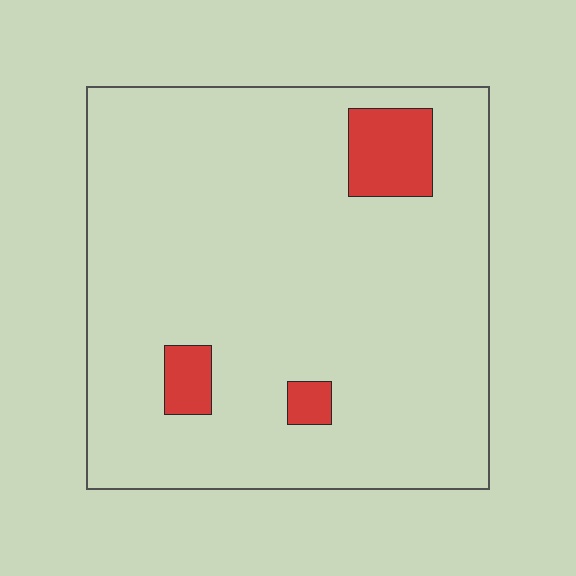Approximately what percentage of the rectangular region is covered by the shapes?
Approximately 10%.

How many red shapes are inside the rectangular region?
3.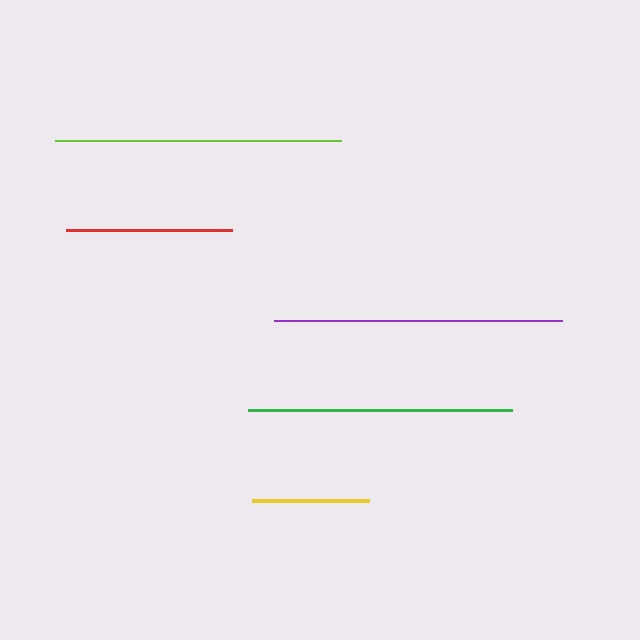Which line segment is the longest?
The purple line is the longest at approximately 288 pixels.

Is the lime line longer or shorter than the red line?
The lime line is longer than the red line.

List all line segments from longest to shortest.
From longest to shortest: purple, lime, green, red, yellow.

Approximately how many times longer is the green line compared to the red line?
The green line is approximately 1.6 times the length of the red line.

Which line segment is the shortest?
The yellow line is the shortest at approximately 116 pixels.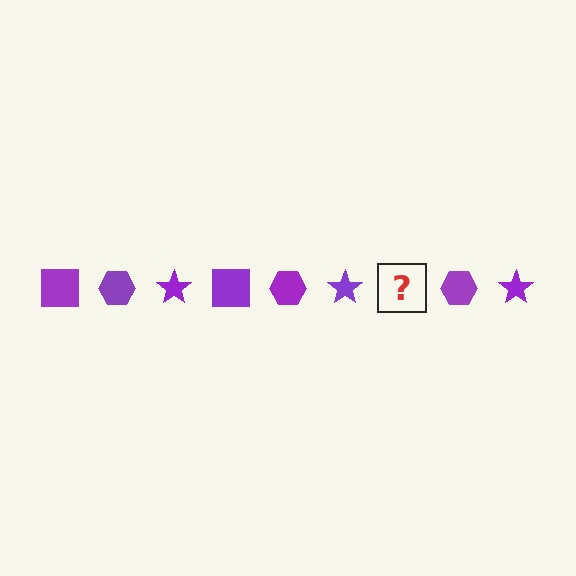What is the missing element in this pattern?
The missing element is a purple square.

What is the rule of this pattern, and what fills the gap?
The rule is that the pattern cycles through square, hexagon, star shapes in purple. The gap should be filled with a purple square.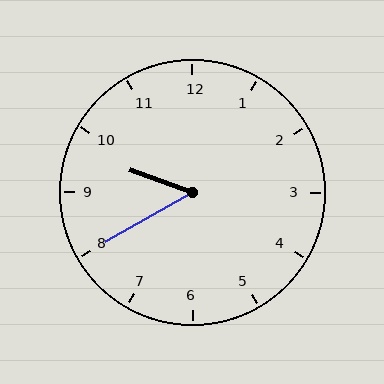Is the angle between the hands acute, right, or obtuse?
It is acute.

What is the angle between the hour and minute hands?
Approximately 50 degrees.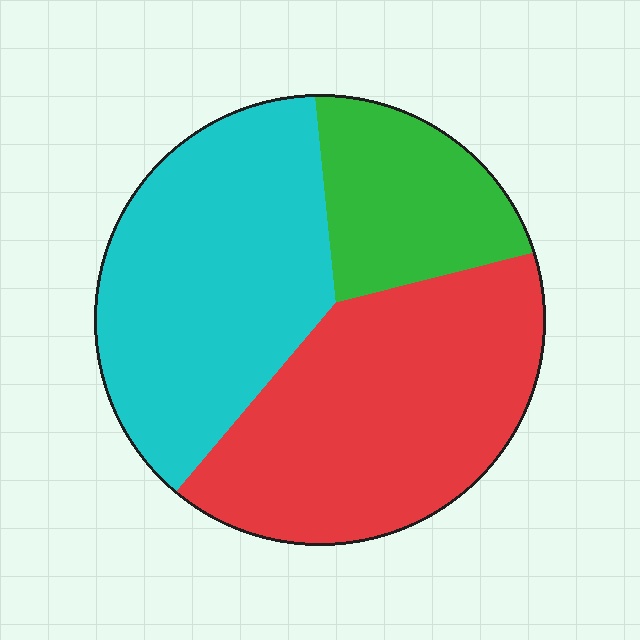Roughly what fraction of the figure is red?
Red covers roughly 40% of the figure.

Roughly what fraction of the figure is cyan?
Cyan takes up about two fifths (2/5) of the figure.